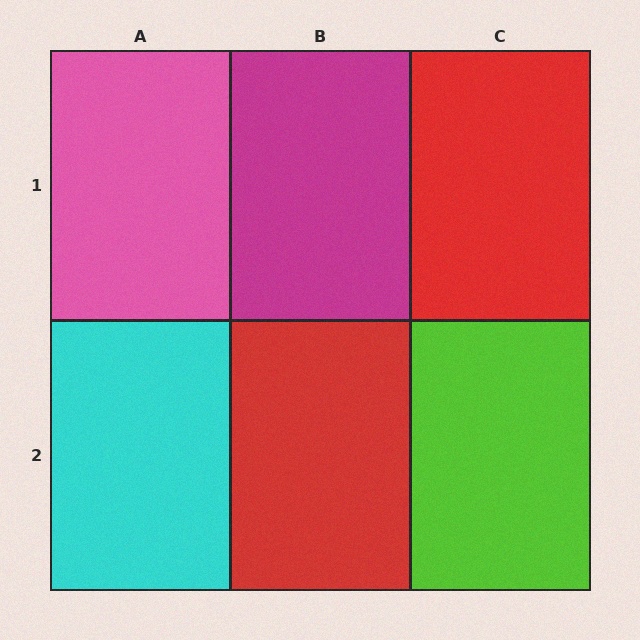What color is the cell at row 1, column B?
Magenta.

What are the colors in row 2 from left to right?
Cyan, red, lime.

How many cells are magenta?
1 cell is magenta.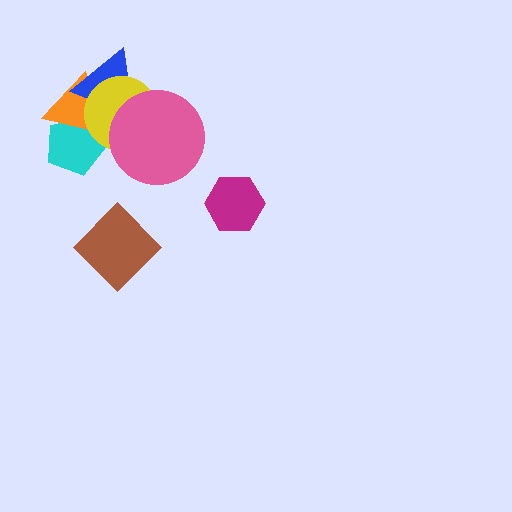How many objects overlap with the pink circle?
2 objects overlap with the pink circle.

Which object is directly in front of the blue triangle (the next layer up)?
The yellow circle is directly in front of the blue triangle.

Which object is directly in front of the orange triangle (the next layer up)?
The blue triangle is directly in front of the orange triangle.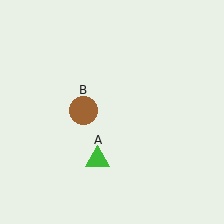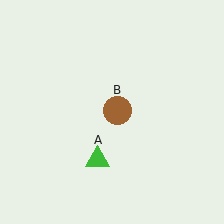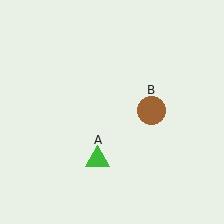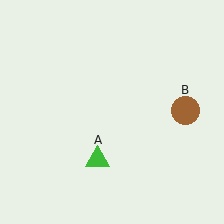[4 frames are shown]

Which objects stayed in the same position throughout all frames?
Green triangle (object A) remained stationary.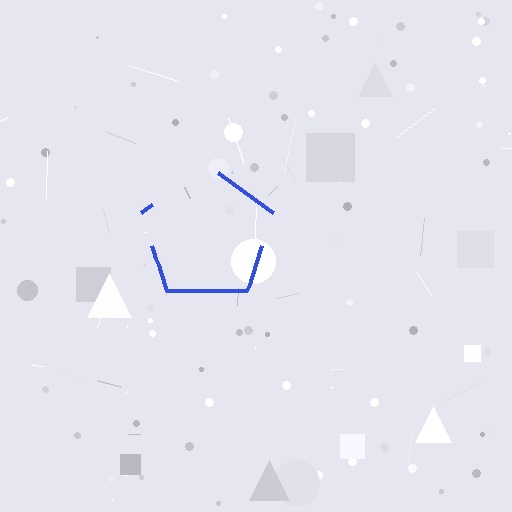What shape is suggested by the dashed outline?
The dashed outline suggests a pentagon.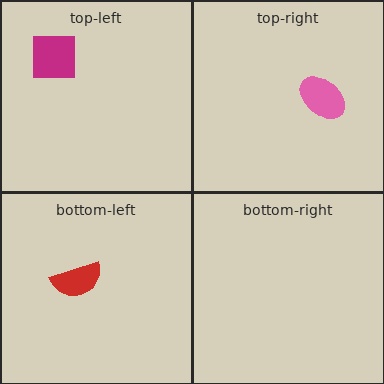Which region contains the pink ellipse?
The top-right region.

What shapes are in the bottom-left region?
The red semicircle.